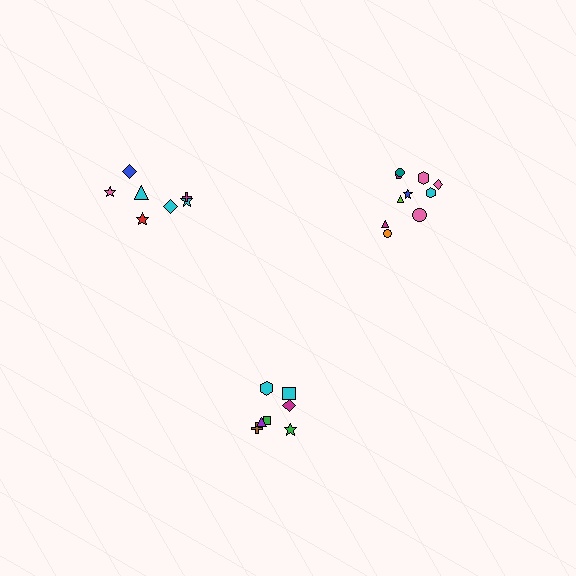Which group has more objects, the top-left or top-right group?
The top-right group.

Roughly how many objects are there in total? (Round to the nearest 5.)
Roughly 25 objects in total.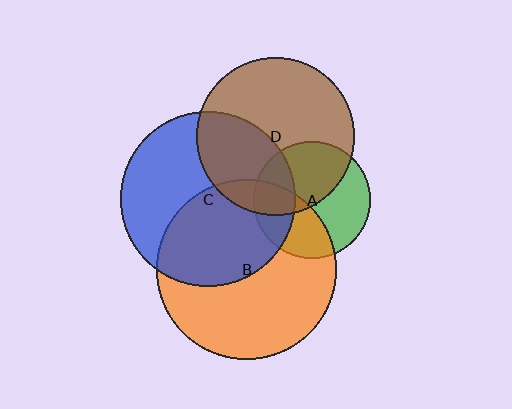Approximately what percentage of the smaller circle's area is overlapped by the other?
Approximately 10%.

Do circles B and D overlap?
Yes.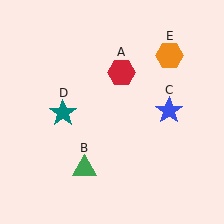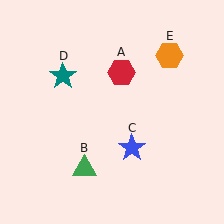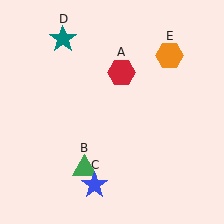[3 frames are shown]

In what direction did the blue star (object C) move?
The blue star (object C) moved down and to the left.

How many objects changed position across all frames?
2 objects changed position: blue star (object C), teal star (object D).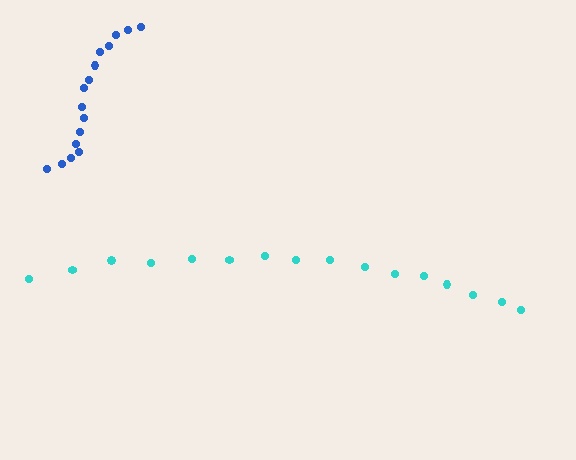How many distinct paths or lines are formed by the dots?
There are 2 distinct paths.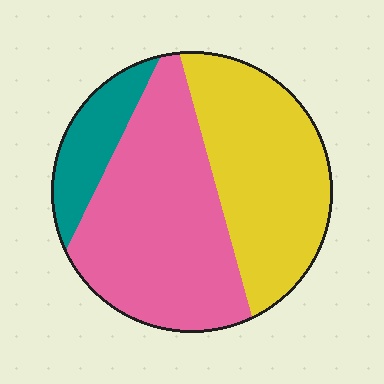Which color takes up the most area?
Pink, at roughly 50%.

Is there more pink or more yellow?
Pink.